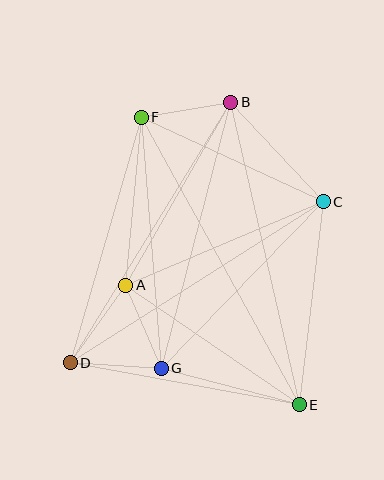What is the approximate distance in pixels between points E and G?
The distance between E and G is approximately 143 pixels.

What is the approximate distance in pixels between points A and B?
The distance between A and B is approximately 211 pixels.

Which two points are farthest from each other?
Points E and F are farthest from each other.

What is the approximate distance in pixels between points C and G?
The distance between C and G is approximately 232 pixels.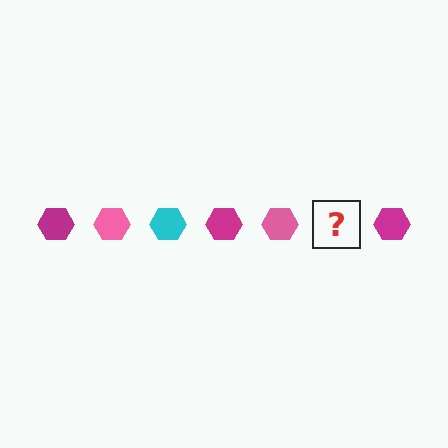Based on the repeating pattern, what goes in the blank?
The blank should be a cyan hexagon.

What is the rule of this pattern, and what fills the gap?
The rule is that the pattern cycles through magenta, pink, cyan hexagons. The gap should be filled with a cyan hexagon.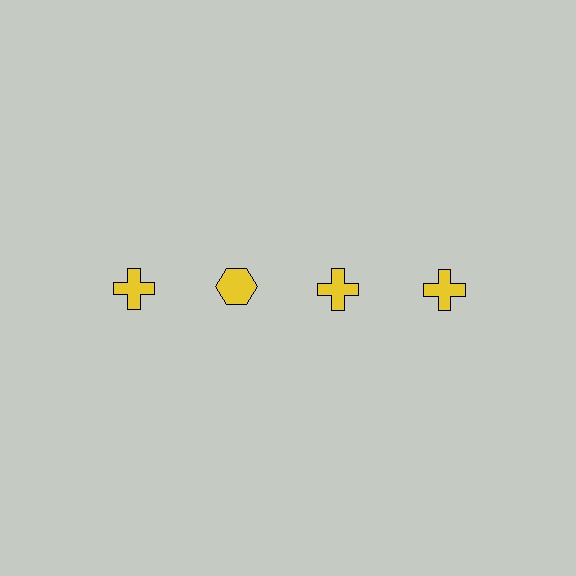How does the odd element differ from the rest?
It has a different shape: hexagon instead of cross.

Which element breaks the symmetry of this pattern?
The yellow hexagon in the top row, second from left column breaks the symmetry. All other shapes are yellow crosses.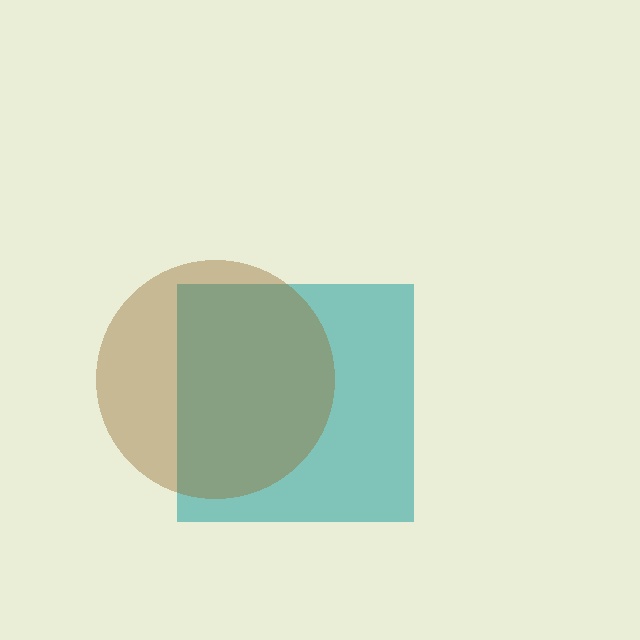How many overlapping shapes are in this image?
There are 2 overlapping shapes in the image.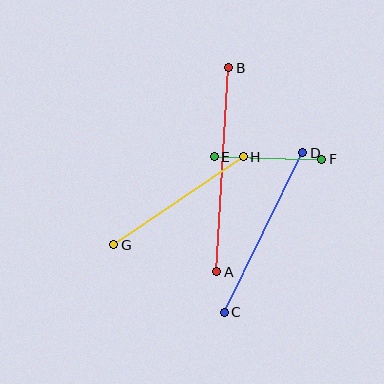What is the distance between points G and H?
The distance is approximately 156 pixels.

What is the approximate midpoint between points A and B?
The midpoint is at approximately (223, 170) pixels.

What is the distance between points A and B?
The distance is approximately 204 pixels.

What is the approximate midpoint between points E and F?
The midpoint is at approximately (268, 158) pixels.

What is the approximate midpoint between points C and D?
The midpoint is at approximately (263, 232) pixels.